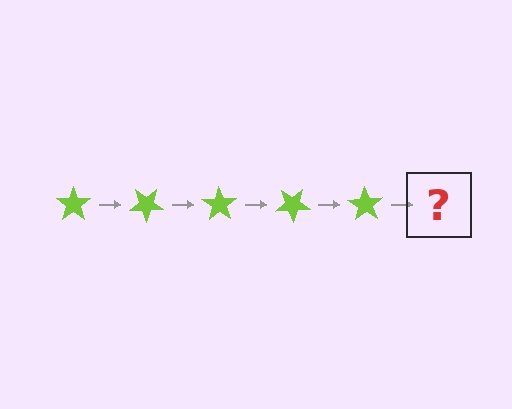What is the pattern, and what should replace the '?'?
The pattern is that the star rotates 35 degrees each step. The '?' should be a lime star rotated 175 degrees.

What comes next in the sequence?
The next element should be a lime star rotated 175 degrees.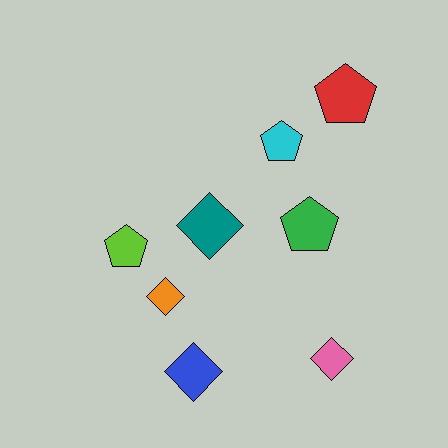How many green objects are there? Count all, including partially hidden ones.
There is 1 green object.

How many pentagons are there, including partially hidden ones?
There are 4 pentagons.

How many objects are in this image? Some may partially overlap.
There are 8 objects.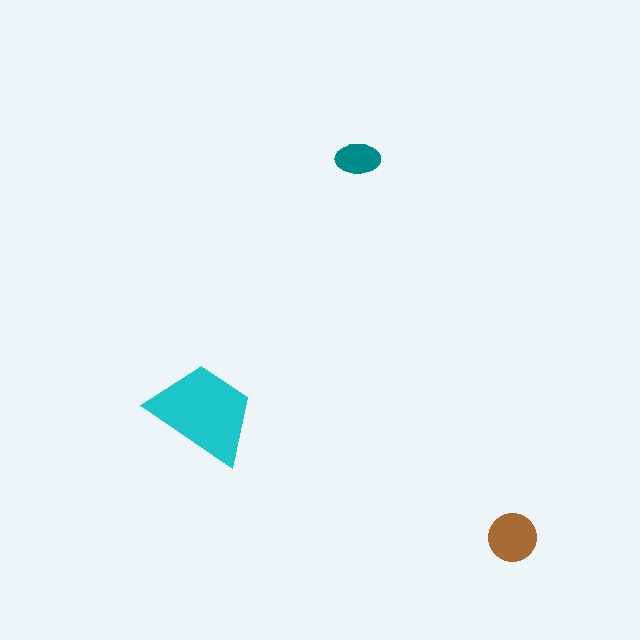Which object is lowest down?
The brown circle is bottommost.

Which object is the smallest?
The teal ellipse.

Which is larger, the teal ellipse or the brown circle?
The brown circle.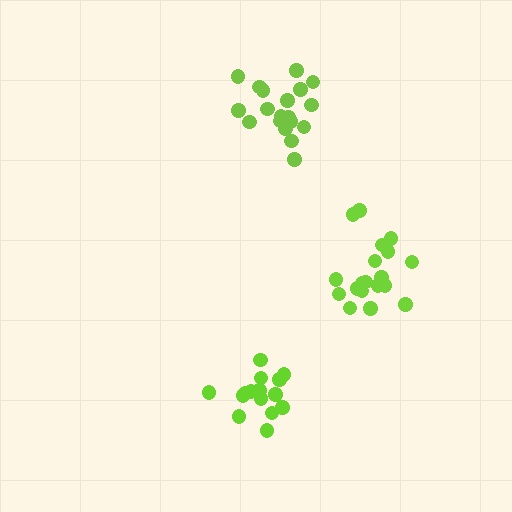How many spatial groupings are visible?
There are 3 spatial groupings.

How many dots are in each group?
Group 1: 19 dots, Group 2: 15 dots, Group 3: 19 dots (53 total).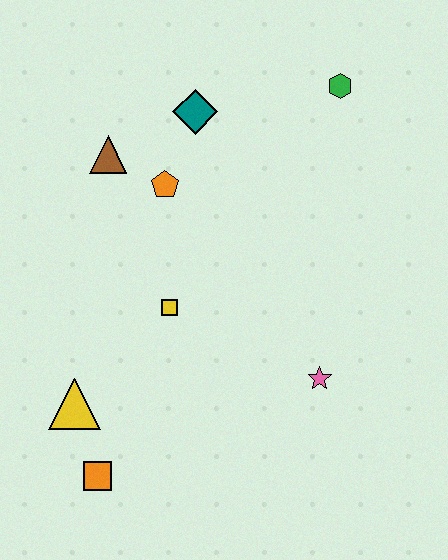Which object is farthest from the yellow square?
The green hexagon is farthest from the yellow square.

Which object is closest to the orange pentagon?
The brown triangle is closest to the orange pentagon.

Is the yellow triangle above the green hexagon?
No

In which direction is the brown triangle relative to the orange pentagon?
The brown triangle is to the left of the orange pentagon.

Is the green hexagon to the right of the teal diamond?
Yes